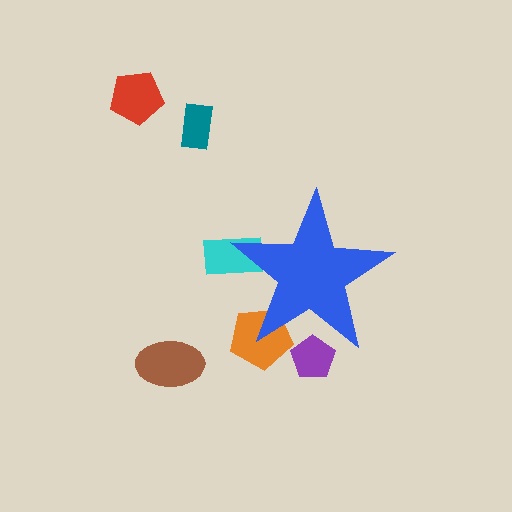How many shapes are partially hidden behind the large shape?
3 shapes are partially hidden.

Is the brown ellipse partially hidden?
No, the brown ellipse is fully visible.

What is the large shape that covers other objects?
A blue star.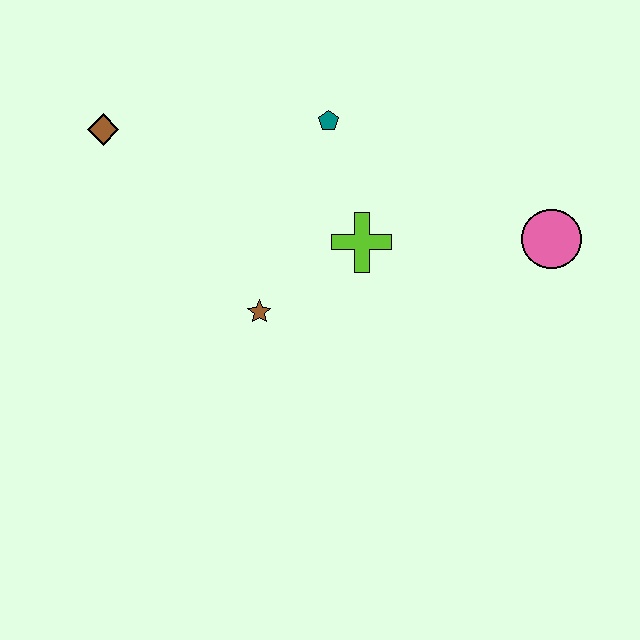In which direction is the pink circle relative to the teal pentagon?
The pink circle is to the right of the teal pentagon.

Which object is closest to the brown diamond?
The teal pentagon is closest to the brown diamond.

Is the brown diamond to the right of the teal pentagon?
No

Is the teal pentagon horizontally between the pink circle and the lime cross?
No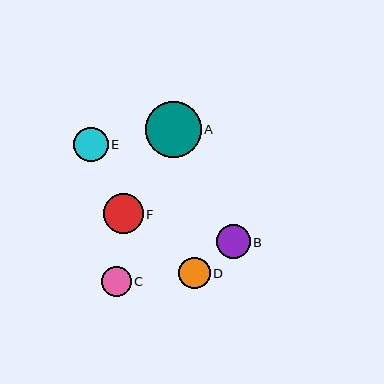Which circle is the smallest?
Circle C is the smallest with a size of approximately 30 pixels.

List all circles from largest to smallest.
From largest to smallest: A, F, E, B, D, C.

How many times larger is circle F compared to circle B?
Circle F is approximately 1.2 times the size of circle B.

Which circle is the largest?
Circle A is the largest with a size of approximately 55 pixels.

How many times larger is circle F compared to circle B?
Circle F is approximately 1.2 times the size of circle B.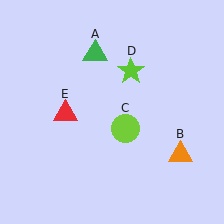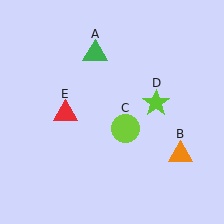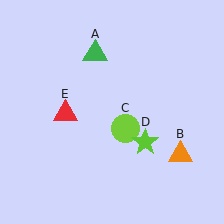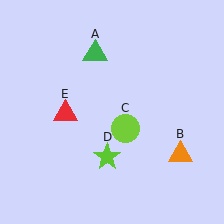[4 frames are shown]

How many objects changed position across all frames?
1 object changed position: lime star (object D).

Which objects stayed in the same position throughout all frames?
Green triangle (object A) and orange triangle (object B) and lime circle (object C) and red triangle (object E) remained stationary.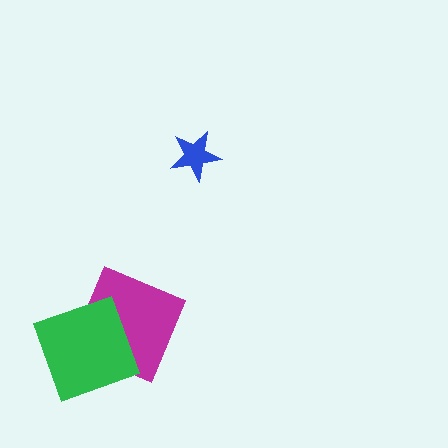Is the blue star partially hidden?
No, no other shape covers it.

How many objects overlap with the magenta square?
1 object overlaps with the magenta square.